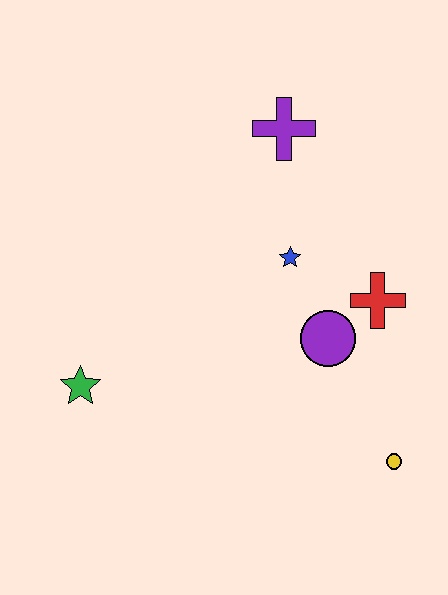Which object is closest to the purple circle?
The red cross is closest to the purple circle.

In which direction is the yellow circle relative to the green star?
The yellow circle is to the right of the green star.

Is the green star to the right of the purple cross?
No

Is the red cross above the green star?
Yes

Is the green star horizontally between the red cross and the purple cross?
No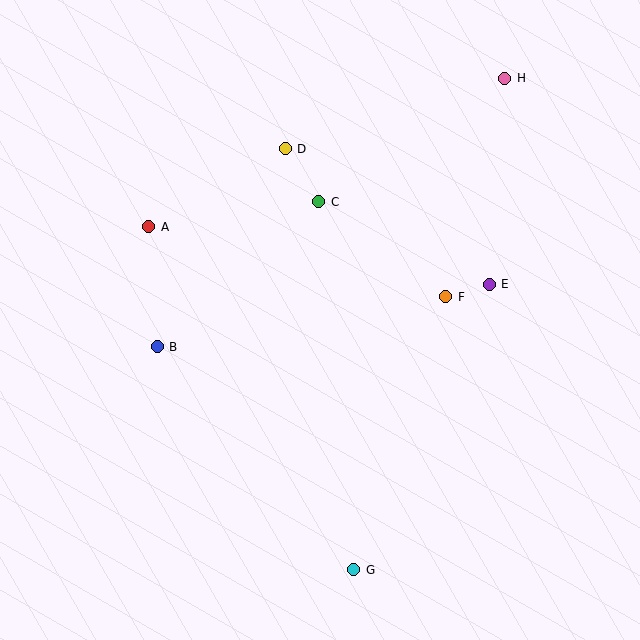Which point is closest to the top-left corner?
Point A is closest to the top-left corner.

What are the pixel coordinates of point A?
Point A is at (149, 227).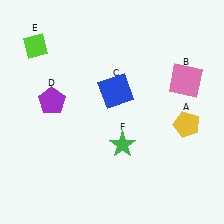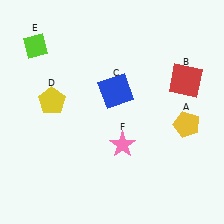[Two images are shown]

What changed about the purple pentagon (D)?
In Image 1, D is purple. In Image 2, it changed to yellow.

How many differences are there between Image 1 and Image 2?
There are 3 differences between the two images.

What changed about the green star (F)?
In Image 1, F is green. In Image 2, it changed to pink.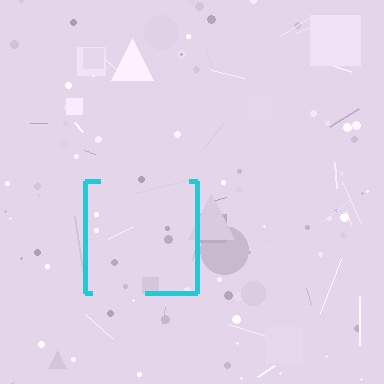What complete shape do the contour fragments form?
The contour fragments form a square.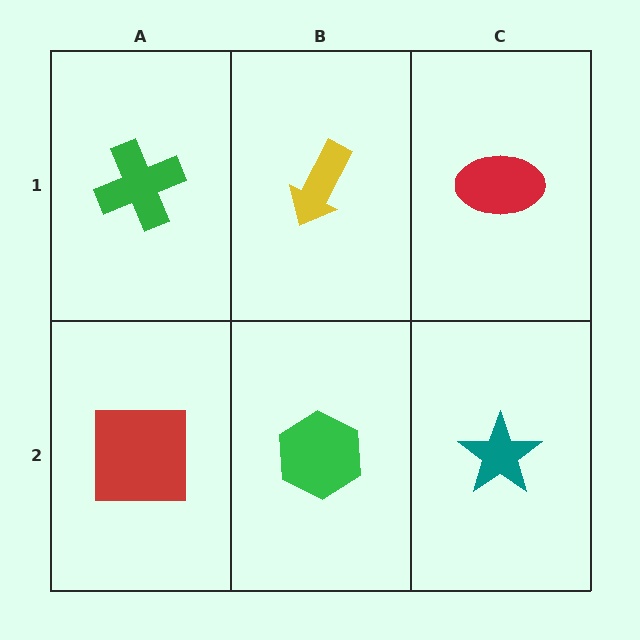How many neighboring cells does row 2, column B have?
3.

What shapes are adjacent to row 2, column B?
A yellow arrow (row 1, column B), a red square (row 2, column A), a teal star (row 2, column C).